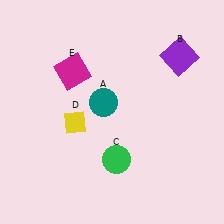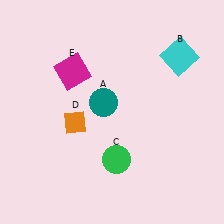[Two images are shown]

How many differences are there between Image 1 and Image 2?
There are 2 differences between the two images.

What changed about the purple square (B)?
In Image 1, B is purple. In Image 2, it changed to cyan.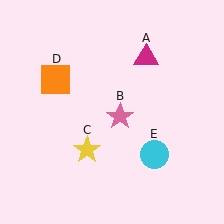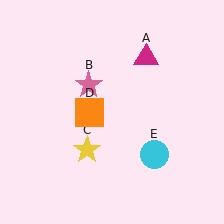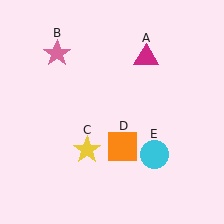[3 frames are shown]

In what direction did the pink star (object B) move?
The pink star (object B) moved up and to the left.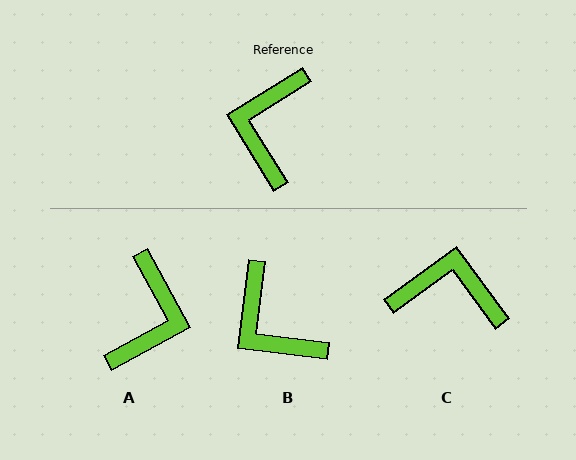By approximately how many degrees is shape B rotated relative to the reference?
Approximately 51 degrees counter-clockwise.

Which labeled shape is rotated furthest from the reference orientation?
A, about 177 degrees away.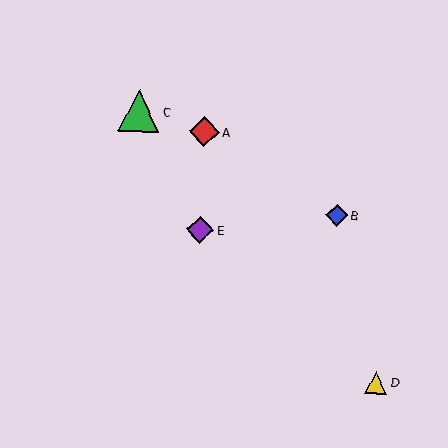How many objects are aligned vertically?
2 objects (A, E) are aligned vertically.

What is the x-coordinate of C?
Object C is at x≈139.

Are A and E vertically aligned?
Yes, both are at x≈204.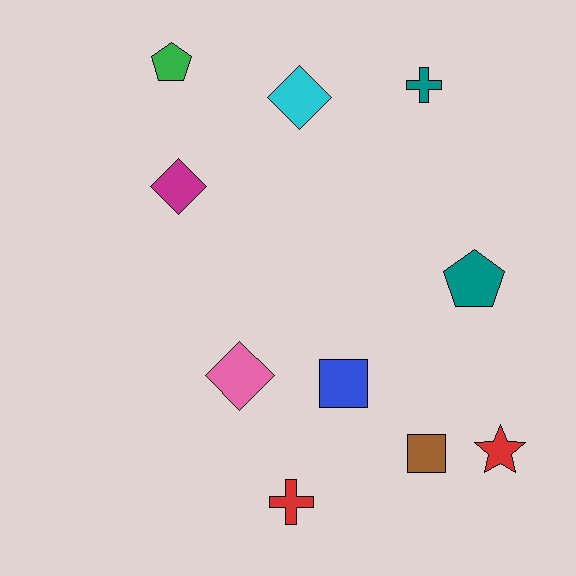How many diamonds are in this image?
There are 3 diamonds.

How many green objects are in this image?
There is 1 green object.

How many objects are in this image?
There are 10 objects.